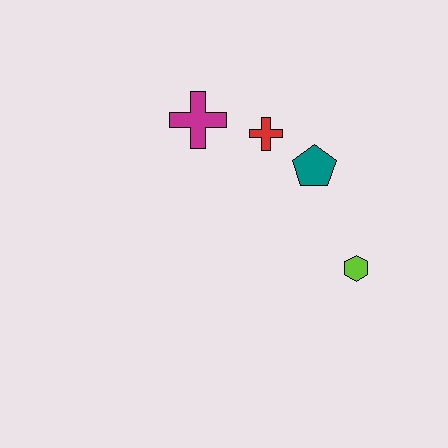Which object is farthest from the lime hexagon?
The magenta cross is farthest from the lime hexagon.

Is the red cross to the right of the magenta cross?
Yes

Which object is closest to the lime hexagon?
The teal pentagon is closest to the lime hexagon.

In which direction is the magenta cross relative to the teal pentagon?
The magenta cross is to the left of the teal pentagon.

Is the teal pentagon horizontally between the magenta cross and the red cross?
No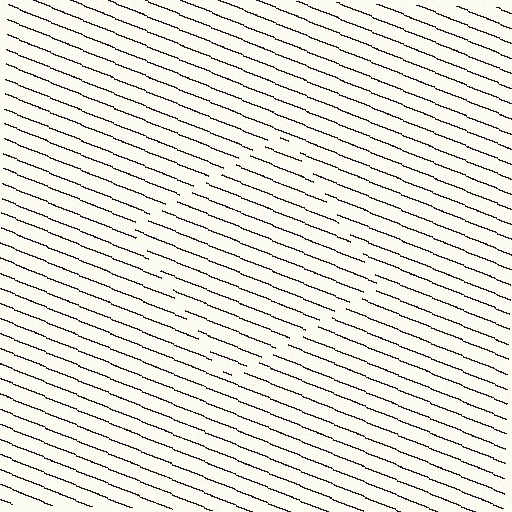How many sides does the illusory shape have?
4 sides — the line-ends trace a square.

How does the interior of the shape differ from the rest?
The interior of the shape contains the same grating, shifted by half a period — the contour is defined by the phase discontinuity where line-ends from the inner and outer gratings abut.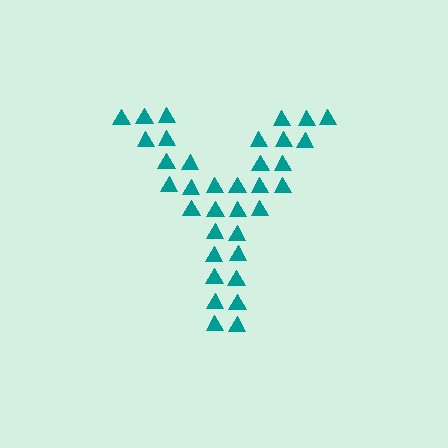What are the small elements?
The small elements are triangles.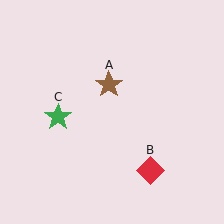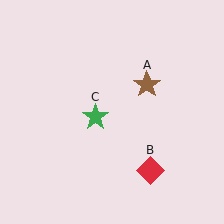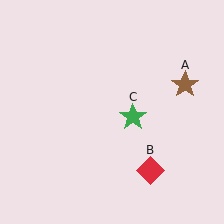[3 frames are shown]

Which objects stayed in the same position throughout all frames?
Red diamond (object B) remained stationary.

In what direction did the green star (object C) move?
The green star (object C) moved right.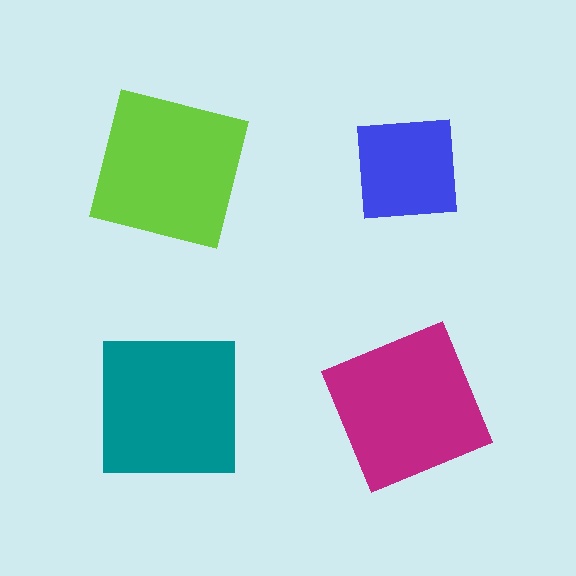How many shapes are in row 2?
2 shapes.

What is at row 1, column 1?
A lime square.